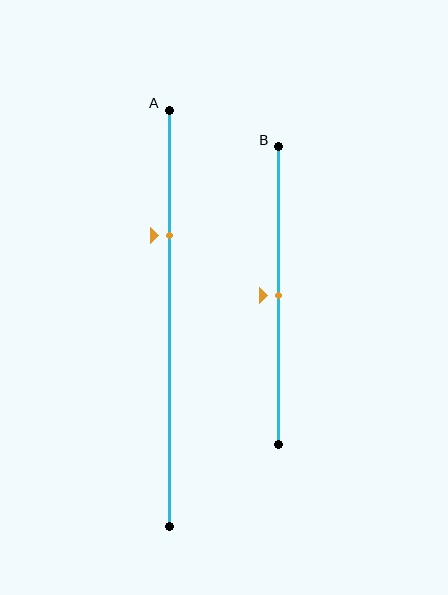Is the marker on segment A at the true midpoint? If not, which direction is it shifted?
No, the marker on segment A is shifted upward by about 20% of the segment length.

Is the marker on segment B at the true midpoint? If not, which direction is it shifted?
Yes, the marker on segment B is at the true midpoint.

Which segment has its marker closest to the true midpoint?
Segment B has its marker closest to the true midpoint.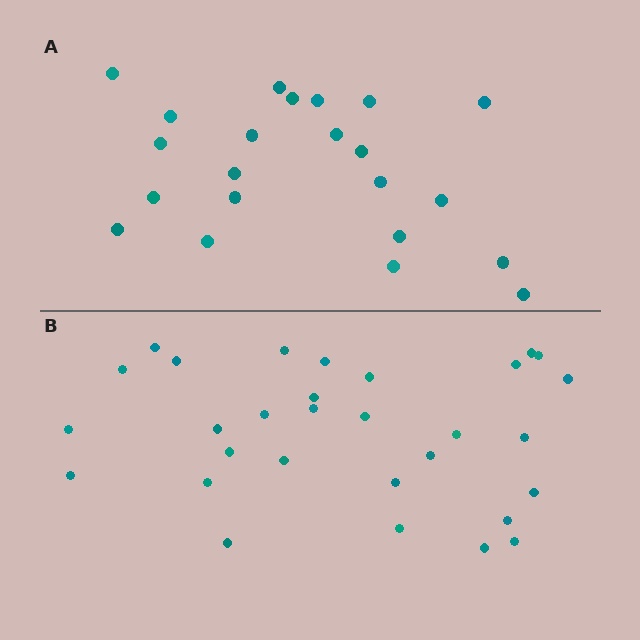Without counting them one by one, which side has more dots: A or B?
Region B (the bottom region) has more dots.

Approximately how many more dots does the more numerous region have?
Region B has roughly 8 or so more dots than region A.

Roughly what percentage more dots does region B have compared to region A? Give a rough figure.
About 35% more.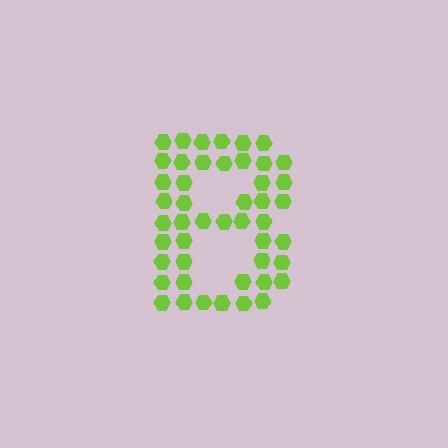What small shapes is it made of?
It is made of small hexagons.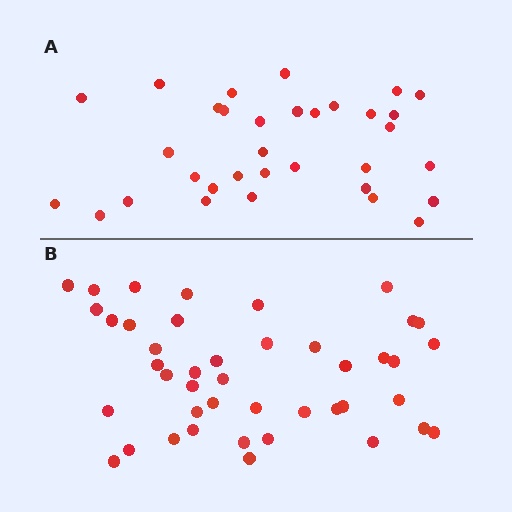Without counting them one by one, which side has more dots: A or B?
Region B (the bottom region) has more dots.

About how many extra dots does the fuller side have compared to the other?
Region B has roughly 10 or so more dots than region A.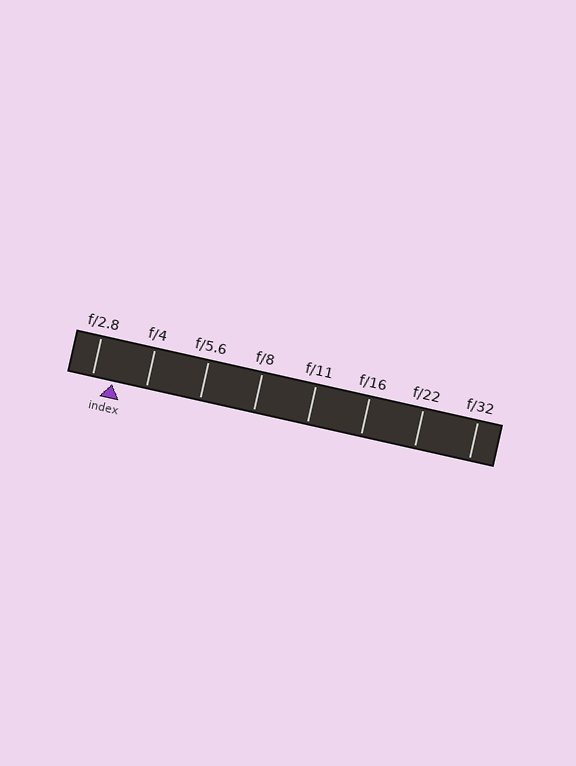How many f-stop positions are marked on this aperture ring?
There are 8 f-stop positions marked.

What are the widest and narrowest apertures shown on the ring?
The widest aperture shown is f/2.8 and the narrowest is f/32.